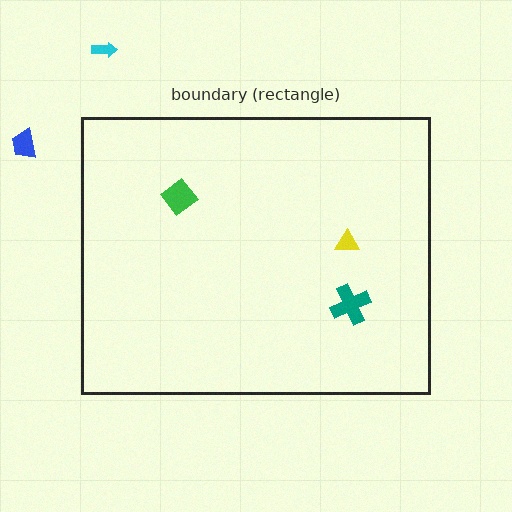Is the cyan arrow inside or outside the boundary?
Outside.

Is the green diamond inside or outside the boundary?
Inside.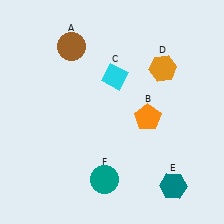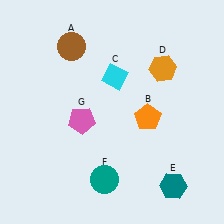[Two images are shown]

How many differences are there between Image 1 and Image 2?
There is 1 difference between the two images.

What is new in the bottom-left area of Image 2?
A pink pentagon (G) was added in the bottom-left area of Image 2.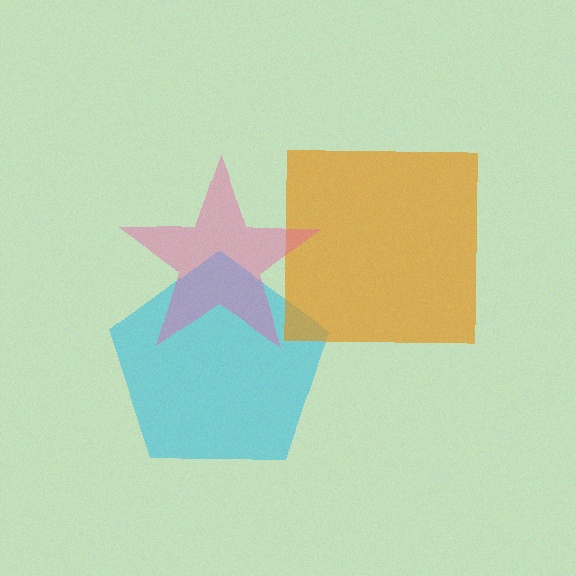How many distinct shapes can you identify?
There are 3 distinct shapes: a cyan pentagon, an orange square, a pink star.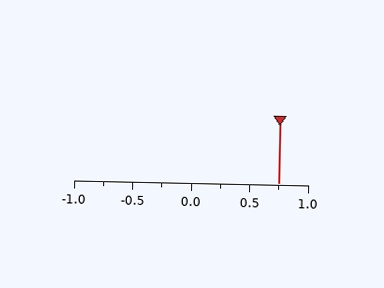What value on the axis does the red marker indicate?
The marker indicates approximately 0.75.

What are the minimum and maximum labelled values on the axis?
The axis runs from -1.0 to 1.0.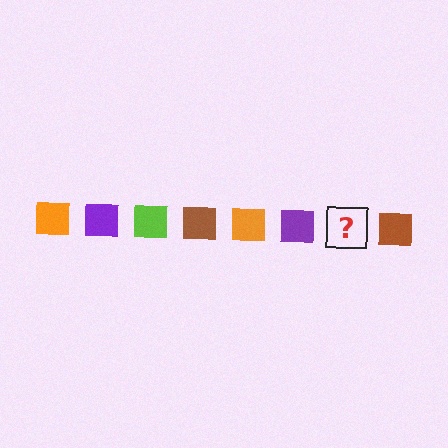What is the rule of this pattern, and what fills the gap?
The rule is that the pattern cycles through orange, purple, lime, brown squares. The gap should be filled with a lime square.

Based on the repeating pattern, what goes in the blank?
The blank should be a lime square.